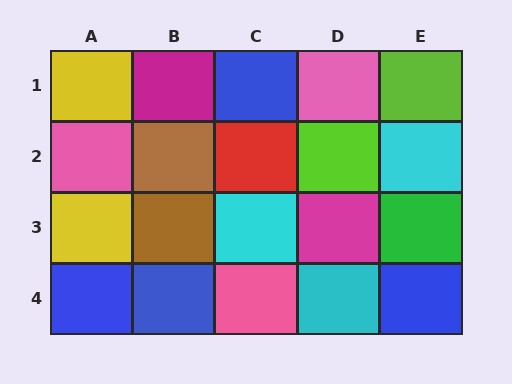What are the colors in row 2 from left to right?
Pink, brown, red, lime, cyan.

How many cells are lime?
2 cells are lime.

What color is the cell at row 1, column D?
Pink.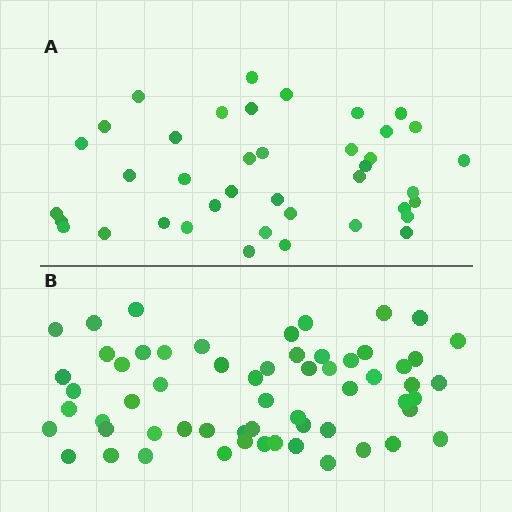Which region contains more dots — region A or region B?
Region B (the bottom region) has more dots.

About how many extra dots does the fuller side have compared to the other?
Region B has approximately 20 more dots than region A.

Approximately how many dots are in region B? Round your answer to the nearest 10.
About 60 dots.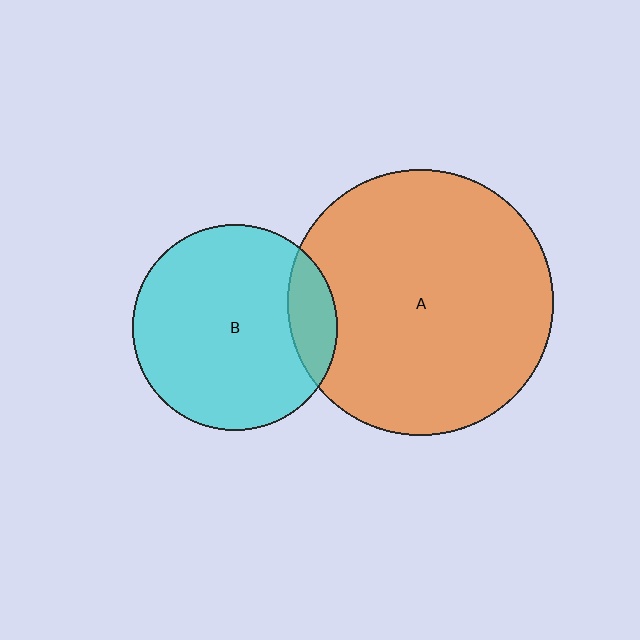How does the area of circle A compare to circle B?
Approximately 1.7 times.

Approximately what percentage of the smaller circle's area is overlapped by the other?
Approximately 15%.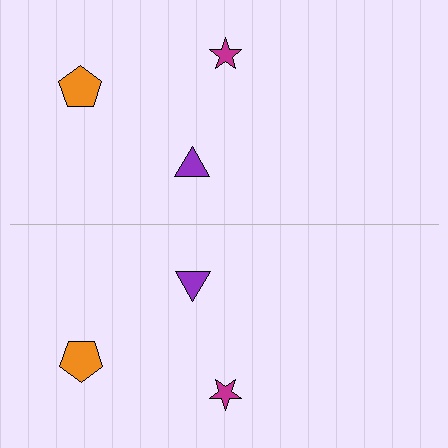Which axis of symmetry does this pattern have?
The pattern has a horizontal axis of symmetry running through the center of the image.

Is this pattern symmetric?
Yes, this pattern has bilateral (reflection) symmetry.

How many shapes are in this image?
There are 6 shapes in this image.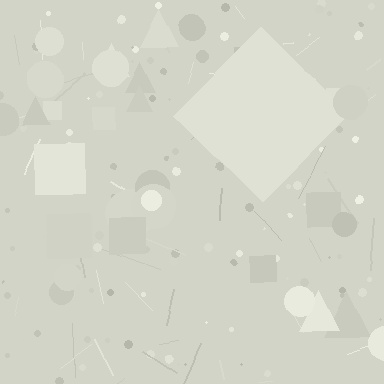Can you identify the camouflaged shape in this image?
The camouflaged shape is a diamond.